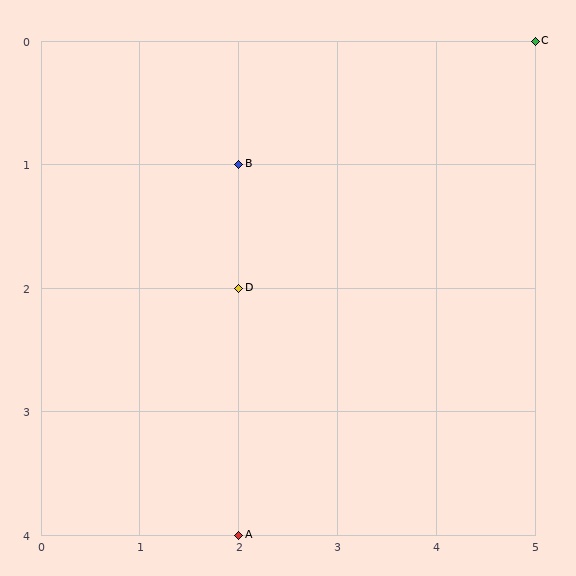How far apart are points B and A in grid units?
Points B and A are 3 rows apart.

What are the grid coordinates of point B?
Point B is at grid coordinates (2, 1).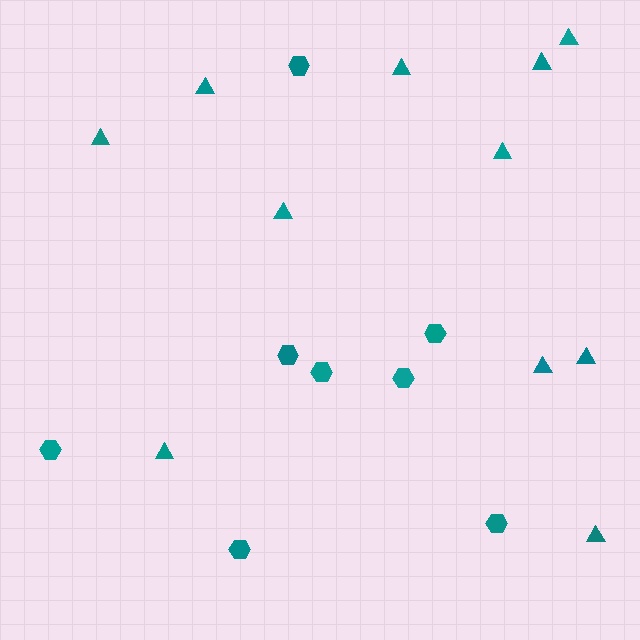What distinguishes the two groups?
There are 2 groups: one group of triangles (11) and one group of hexagons (8).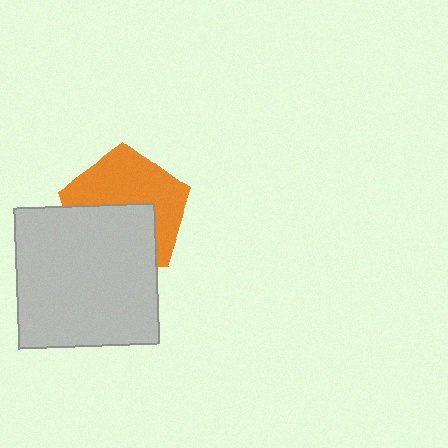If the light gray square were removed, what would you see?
You would see the complete orange pentagon.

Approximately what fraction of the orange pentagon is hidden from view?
Roughly 46% of the orange pentagon is hidden behind the light gray square.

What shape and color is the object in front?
The object in front is a light gray square.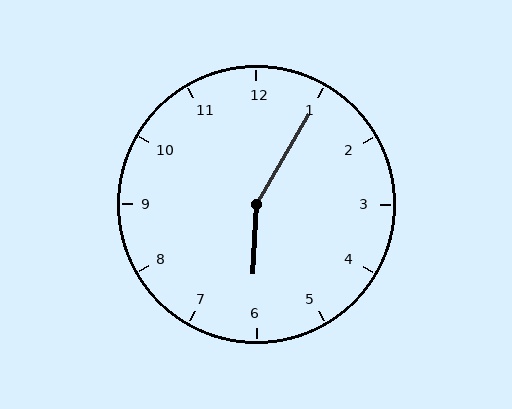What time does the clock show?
6:05.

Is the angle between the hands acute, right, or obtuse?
It is obtuse.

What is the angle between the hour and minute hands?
Approximately 152 degrees.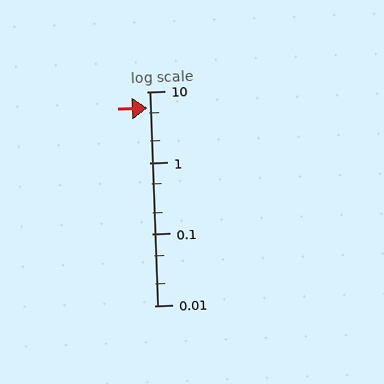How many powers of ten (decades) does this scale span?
The scale spans 3 decades, from 0.01 to 10.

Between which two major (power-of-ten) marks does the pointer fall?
The pointer is between 1 and 10.